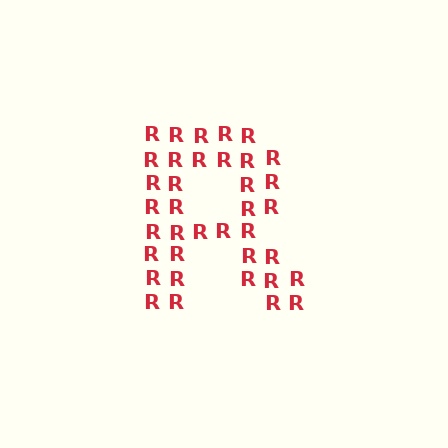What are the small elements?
The small elements are letter R's.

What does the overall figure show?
The overall figure shows the letter R.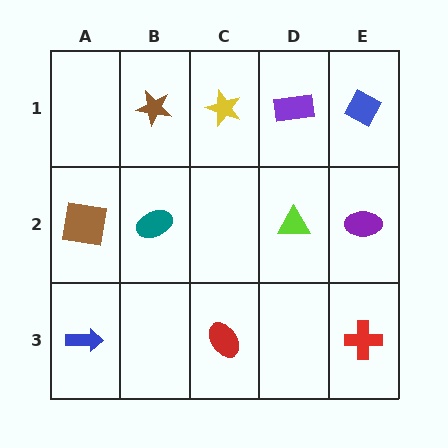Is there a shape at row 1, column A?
No, that cell is empty.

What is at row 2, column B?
A teal ellipse.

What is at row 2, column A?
A brown square.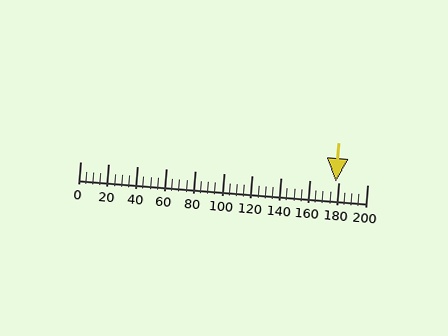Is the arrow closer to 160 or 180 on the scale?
The arrow is closer to 180.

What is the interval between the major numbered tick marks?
The major tick marks are spaced 20 units apart.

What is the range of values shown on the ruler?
The ruler shows values from 0 to 200.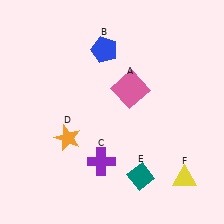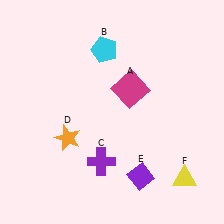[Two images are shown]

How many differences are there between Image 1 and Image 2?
There are 3 differences between the two images.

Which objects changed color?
A changed from pink to magenta. B changed from blue to cyan. E changed from teal to purple.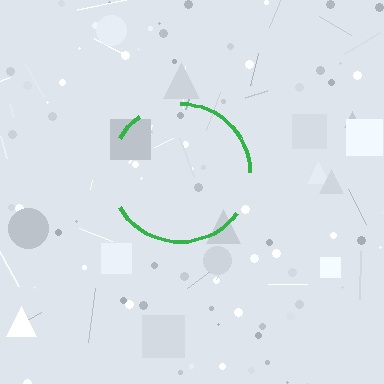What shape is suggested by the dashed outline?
The dashed outline suggests a circle.